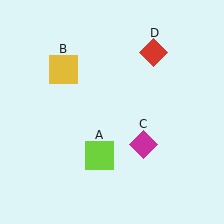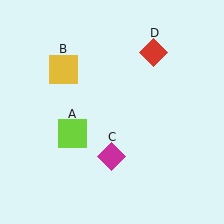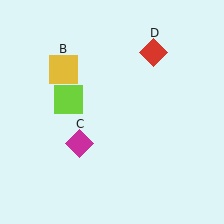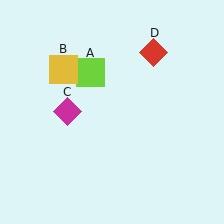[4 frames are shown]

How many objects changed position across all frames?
2 objects changed position: lime square (object A), magenta diamond (object C).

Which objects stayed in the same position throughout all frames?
Yellow square (object B) and red diamond (object D) remained stationary.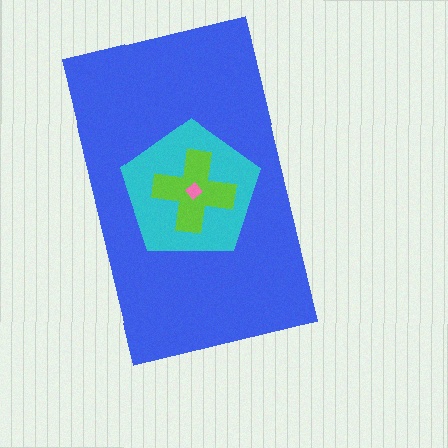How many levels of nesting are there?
4.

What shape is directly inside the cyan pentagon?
The lime cross.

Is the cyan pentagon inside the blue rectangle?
Yes.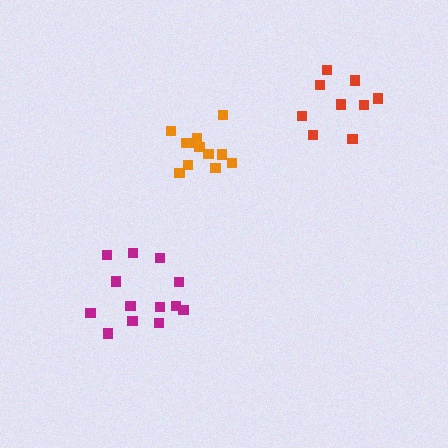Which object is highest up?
The red cluster is topmost.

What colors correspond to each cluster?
The clusters are colored: orange, red, magenta.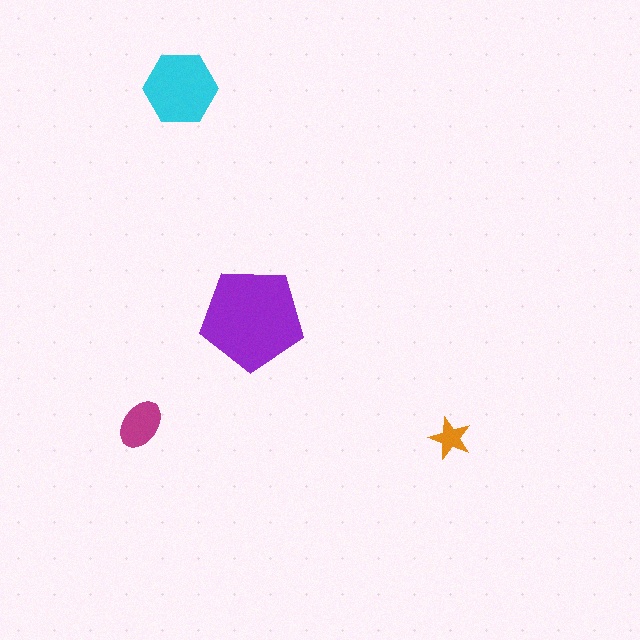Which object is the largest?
The purple pentagon.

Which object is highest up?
The cyan hexagon is topmost.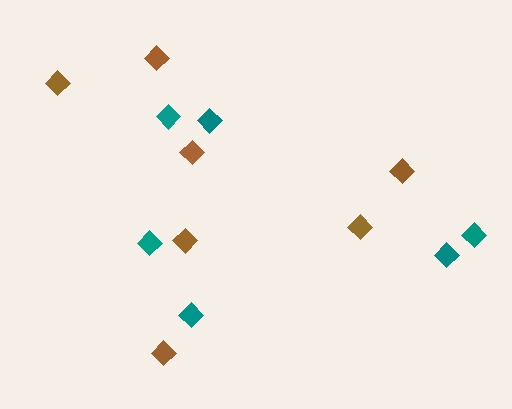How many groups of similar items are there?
There are 2 groups: one group of brown diamonds (7) and one group of teal diamonds (6).